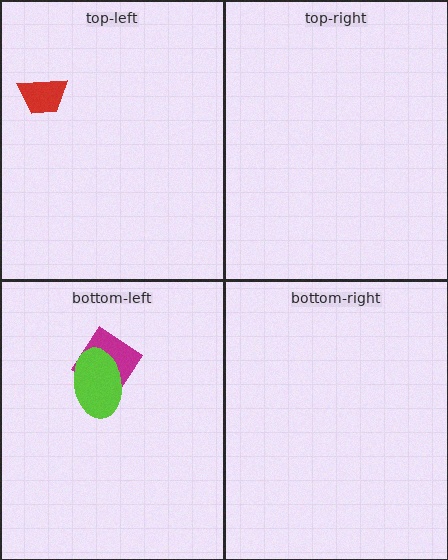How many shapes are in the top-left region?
1.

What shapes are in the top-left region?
The red trapezoid.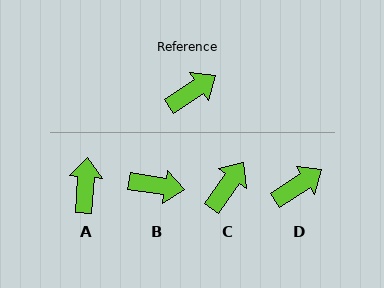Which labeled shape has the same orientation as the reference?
D.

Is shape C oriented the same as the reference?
No, it is off by about 21 degrees.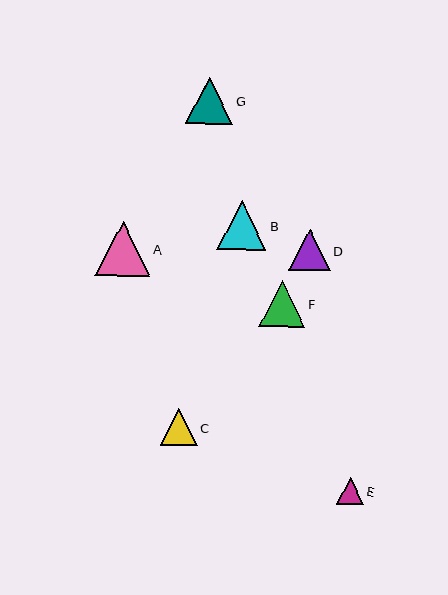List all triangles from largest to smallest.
From largest to smallest: A, B, G, F, D, C, E.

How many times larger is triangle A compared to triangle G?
Triangle A is approximately 1.2 times the size of triangle G.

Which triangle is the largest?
Triangle A is the largest with a size of approximately 55 pixels.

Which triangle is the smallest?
Triangle E is the smallest with a size of approximately 27 pixels.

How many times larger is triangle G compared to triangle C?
Triangle G is approximately 1.3 times the size of triangle C.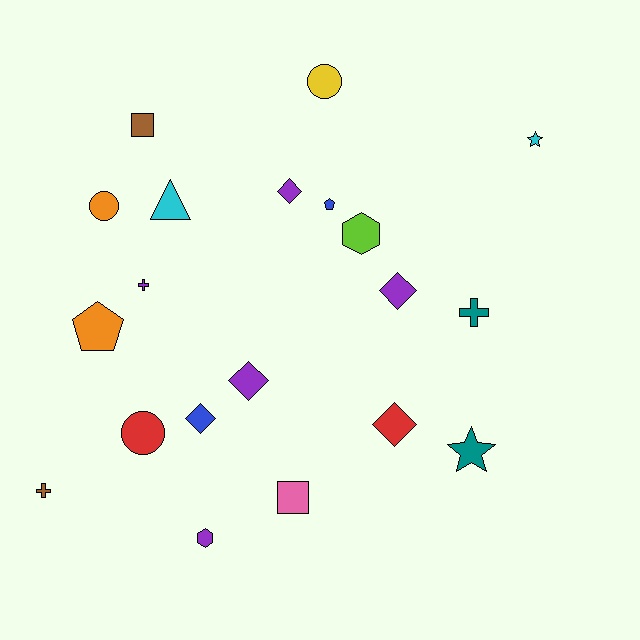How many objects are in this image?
There are 20 objects.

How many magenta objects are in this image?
There are no magenta objects.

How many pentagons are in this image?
There are 2 pentagons.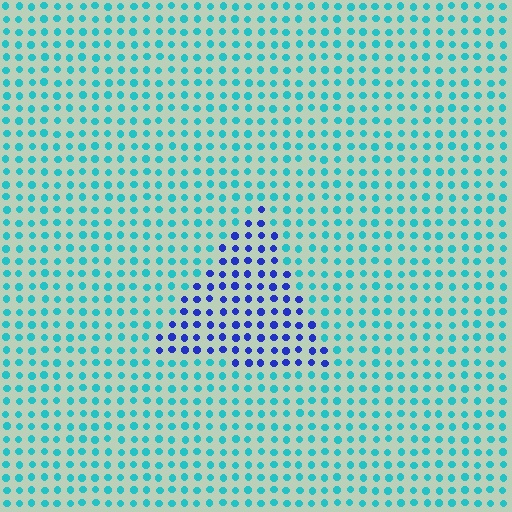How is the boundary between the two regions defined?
The boundary is defined purely by a slight shift in hue (about 53 degrees). Spacing, size, and orientation are identical on both sides.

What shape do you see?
I see a triangle.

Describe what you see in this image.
The image is filled with small cyan elements in a uniform arrangement. A triangle-shaped region is visible where the elements are tinted to a slightly different hue, forming a subtle color boundary.